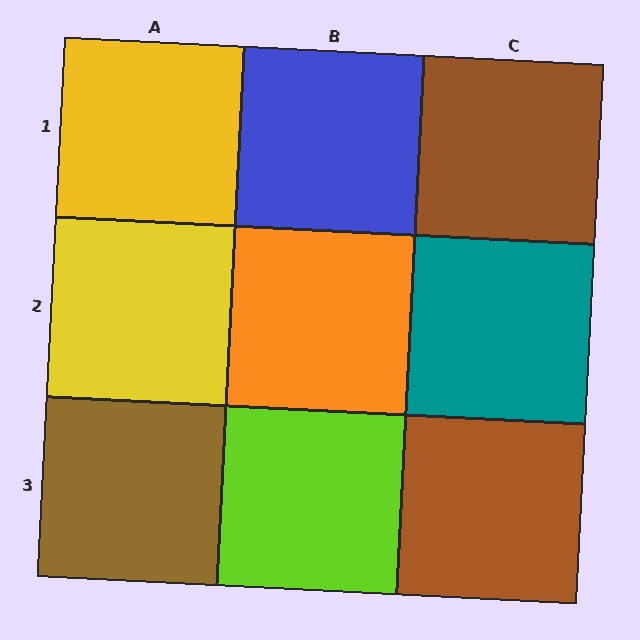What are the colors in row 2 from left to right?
Yellow, orange, teal.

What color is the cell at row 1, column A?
Yellow.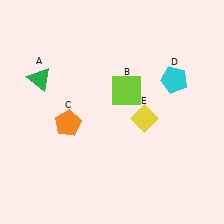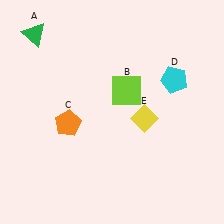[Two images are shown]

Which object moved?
The green triangle (A) moved up.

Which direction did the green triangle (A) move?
The green triangle (A) moved up.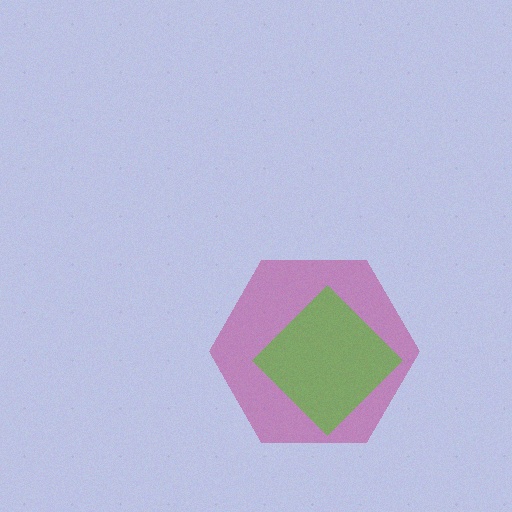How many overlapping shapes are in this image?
There are 2 overlapping shapes in the image.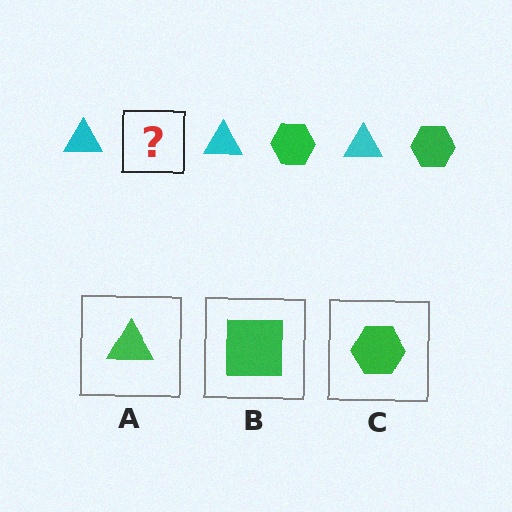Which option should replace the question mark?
Option C.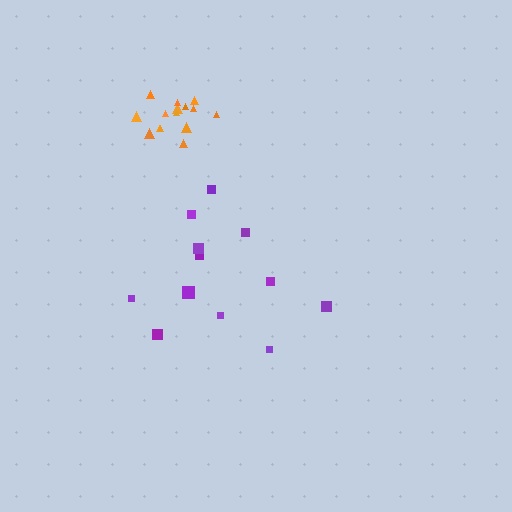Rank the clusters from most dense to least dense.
orange, purple.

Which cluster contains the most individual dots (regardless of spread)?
Orange (15).